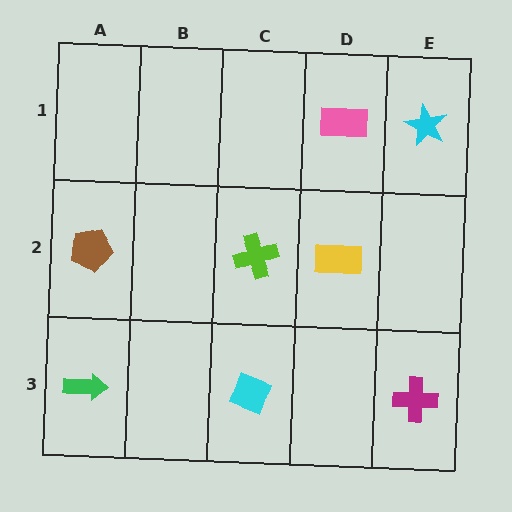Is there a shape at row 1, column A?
No, that cell is empty.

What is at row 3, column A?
A green arrow.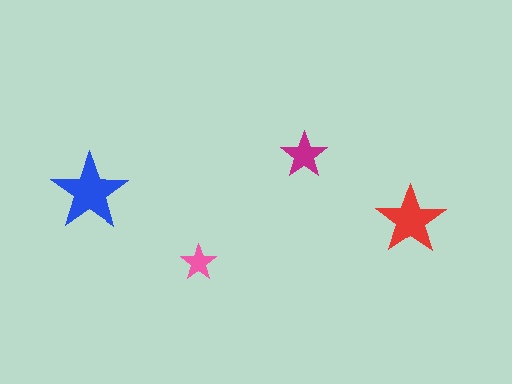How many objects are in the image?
There are 4 objects in the image.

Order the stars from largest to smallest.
the blue one, the red one, the magenta one, the pink one.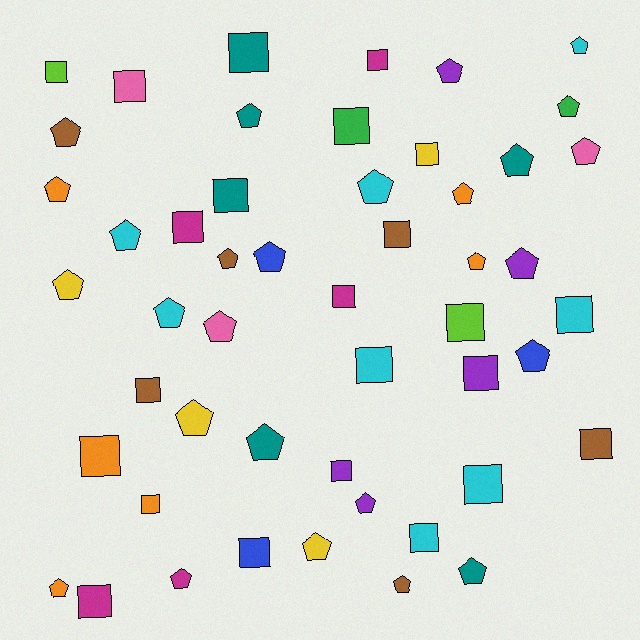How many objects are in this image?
There are 50 objects.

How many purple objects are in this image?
There are 5 purple objects.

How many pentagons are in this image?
There are 27 pentagons.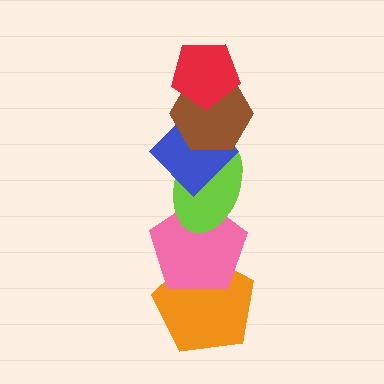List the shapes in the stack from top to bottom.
From top to bottom: the red pentagon, the brown hexagon, the blue diamond, the lime ellipse, the pink pentagon, the orange pentagon.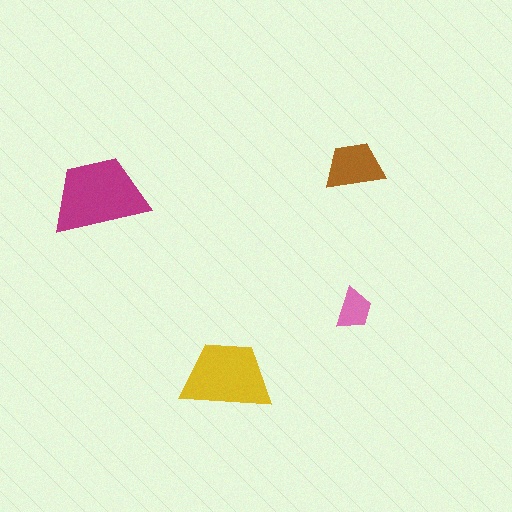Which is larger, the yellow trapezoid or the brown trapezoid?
The yellow one.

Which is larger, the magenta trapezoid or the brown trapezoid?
The magenta one.